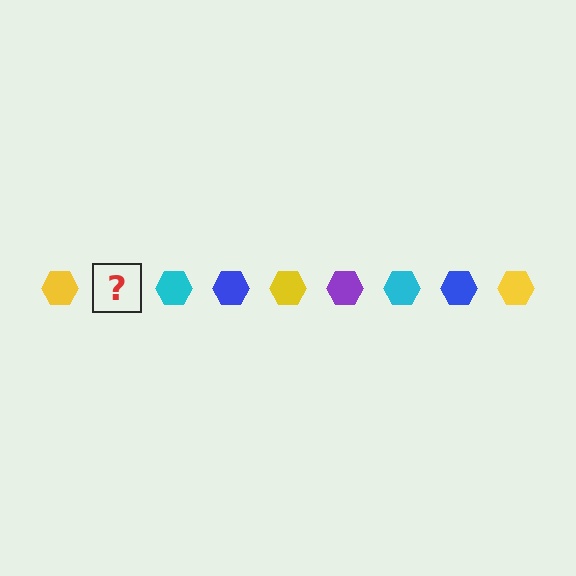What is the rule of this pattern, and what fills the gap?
The rule is that the pattern cycles through yellow, purple, cyan, blue hexagons. The gap should be filled with a purple hexagon.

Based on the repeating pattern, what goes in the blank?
The blank should be a purple hexagon.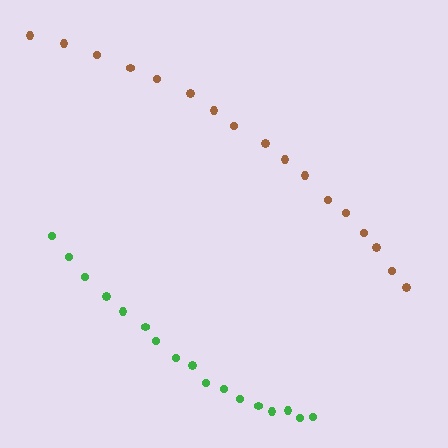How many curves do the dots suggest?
There are 2 distinct paths.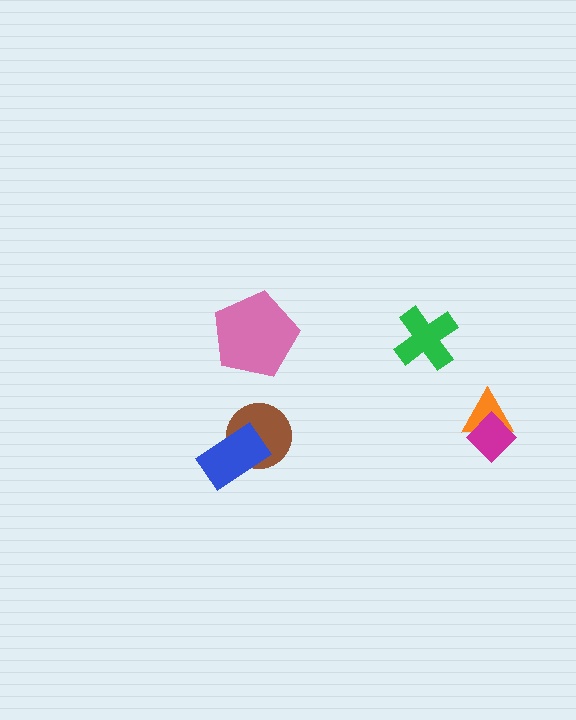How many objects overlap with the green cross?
0 objects overlap with the green cross.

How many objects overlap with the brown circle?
1 object overlaps with the brown circle.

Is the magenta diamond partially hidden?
No, no other shape covers it.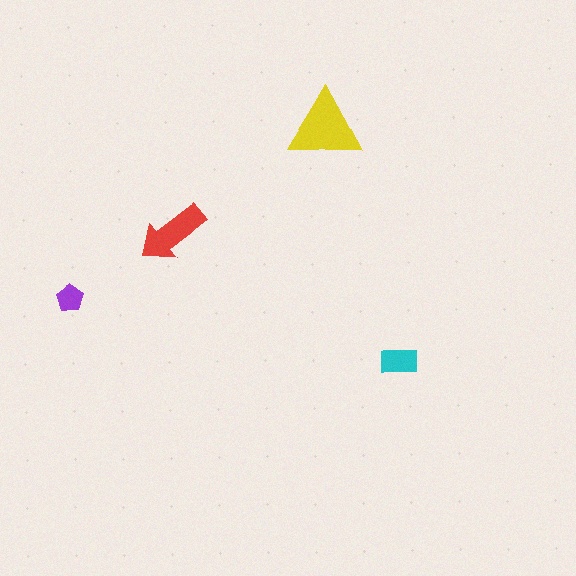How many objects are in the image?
There are 4 objects in the image.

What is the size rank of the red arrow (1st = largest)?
2nd.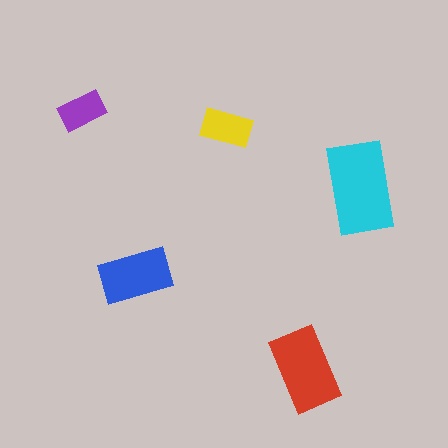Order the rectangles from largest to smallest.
the cyan one, the red one, the blue one, the yellow one, the purple one.